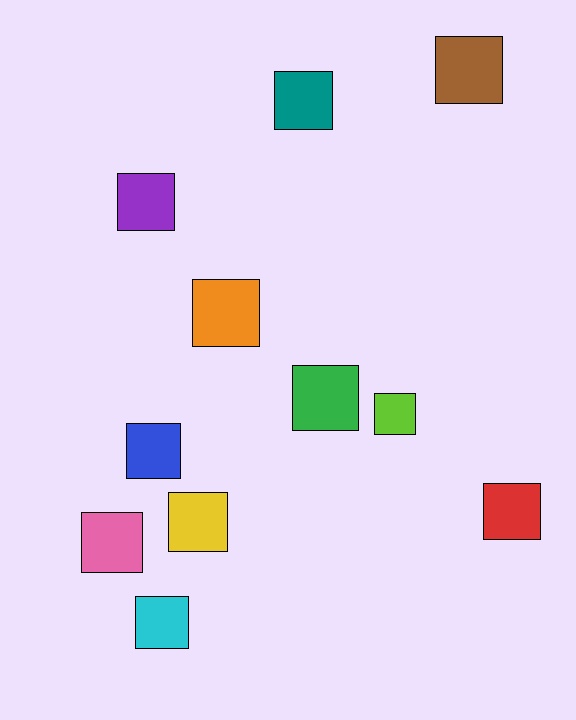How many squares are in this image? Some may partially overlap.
There are 11 squares.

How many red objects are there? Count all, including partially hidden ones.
There is 1 red object.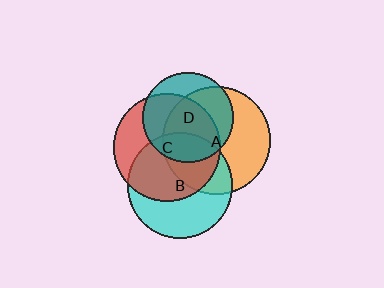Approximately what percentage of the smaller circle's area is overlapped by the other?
Approximately 45%.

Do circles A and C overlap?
Yes.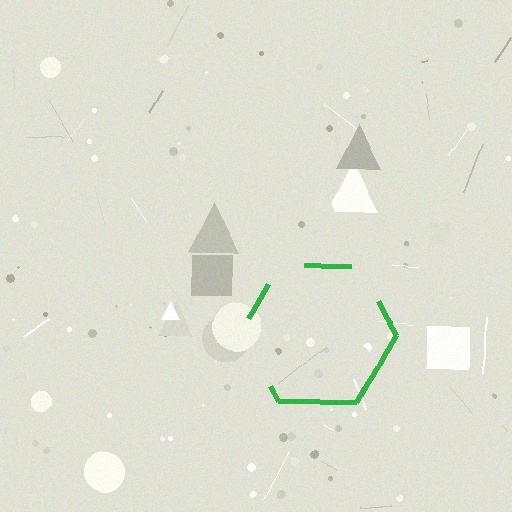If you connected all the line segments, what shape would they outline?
They would outline a hexagon.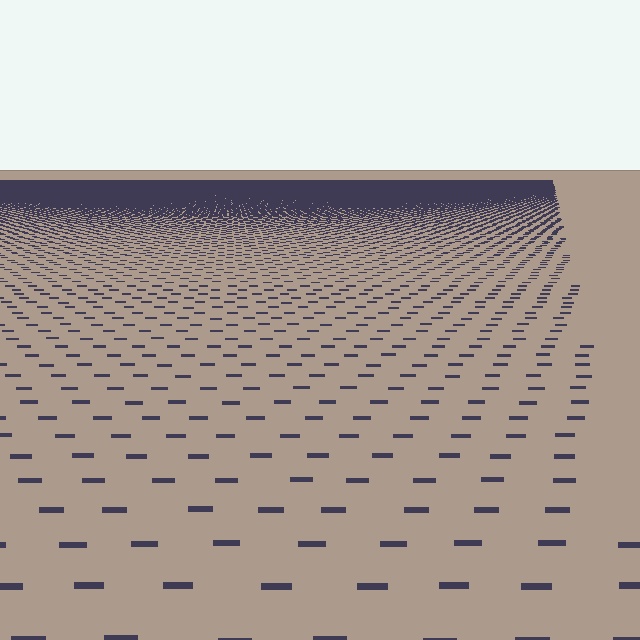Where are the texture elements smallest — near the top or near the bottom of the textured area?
Near the top.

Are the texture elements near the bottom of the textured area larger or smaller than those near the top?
Larger. Near the bottom, elements are closer to the viewer and appear at a bigger on-screen size.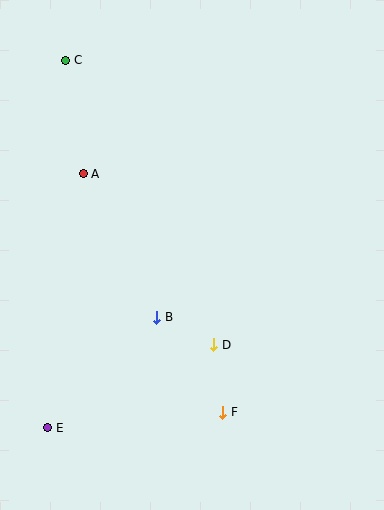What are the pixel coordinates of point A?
Point A is at (83, 174).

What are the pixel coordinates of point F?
Point F is at (223, 412).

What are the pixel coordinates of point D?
Point D is at (214, 345).